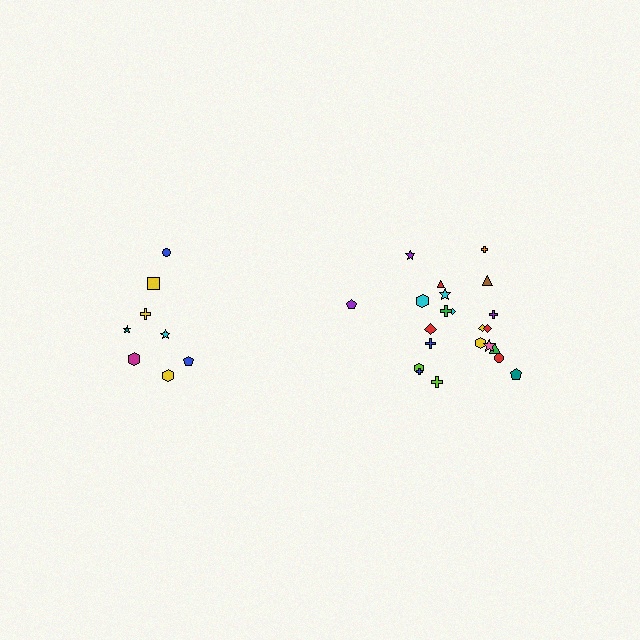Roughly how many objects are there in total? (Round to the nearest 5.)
Roughly 30 objects in total.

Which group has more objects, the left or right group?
The right group.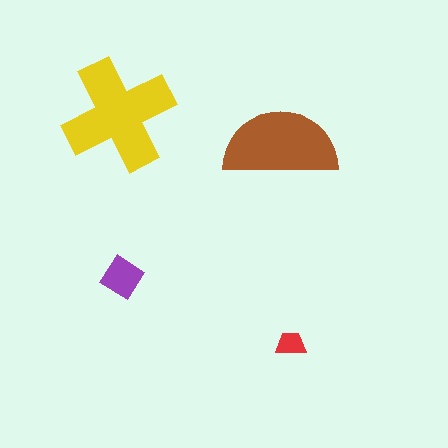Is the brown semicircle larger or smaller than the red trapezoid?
Larger.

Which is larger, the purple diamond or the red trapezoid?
The purple diamond.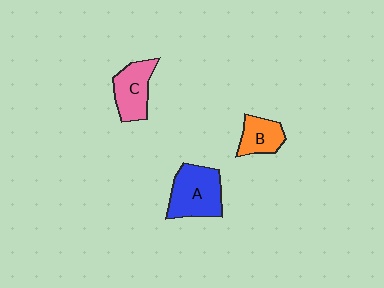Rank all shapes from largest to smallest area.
From largest to smallest: A (blue), C (pink), B (orange).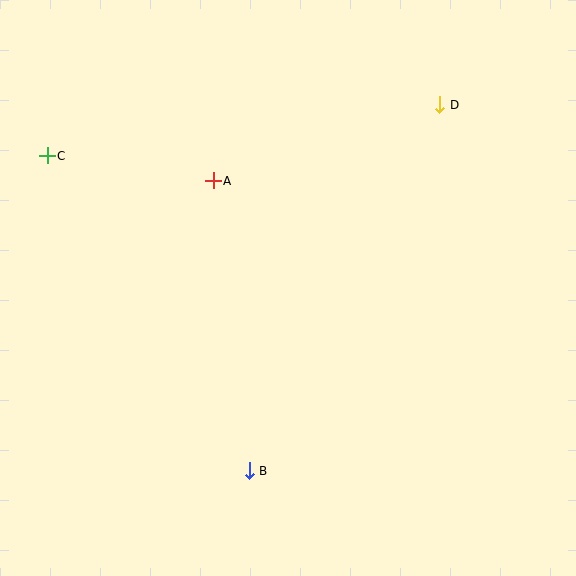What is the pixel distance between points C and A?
The distance between C and A is 168 pixels.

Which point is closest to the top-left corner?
Point C is closest to the top-left corner.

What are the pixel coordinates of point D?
Point D is at (440, 105).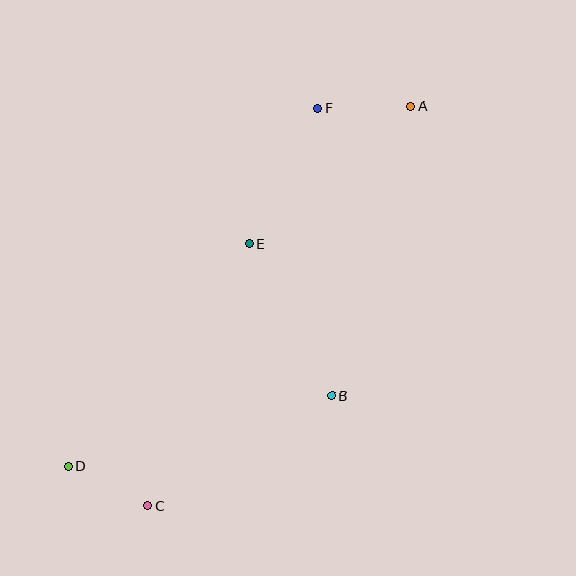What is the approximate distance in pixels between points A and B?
The distance between A and B is approximately 300 pixels.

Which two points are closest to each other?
Points C and D are closest to each other.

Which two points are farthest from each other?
Points A and D are farthest from each other.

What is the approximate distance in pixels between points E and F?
The distance between E and F is approximately 153 pixels.